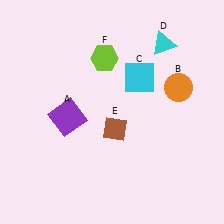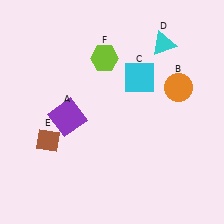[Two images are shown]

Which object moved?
The brown diamond (E) moved left.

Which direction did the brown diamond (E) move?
The brown diamond (E) moved left.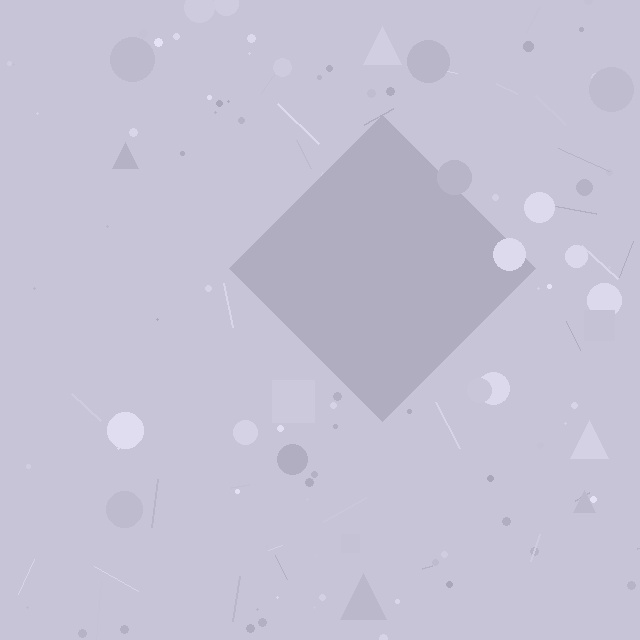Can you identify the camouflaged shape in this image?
The camouflaged shape is a diamond.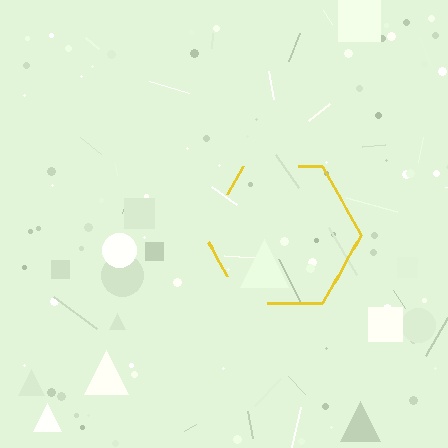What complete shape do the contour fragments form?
The contour fragments form a hexagon.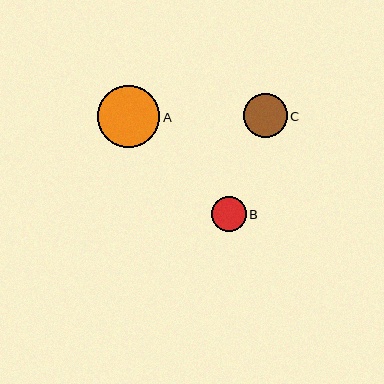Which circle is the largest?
Circle A is the largest with a size of approximately 62 pixels.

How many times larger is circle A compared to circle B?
Circle A is approximately 1.8 times the size of circle B.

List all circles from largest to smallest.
From largest to smallest: A, C, B.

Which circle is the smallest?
Circle B is the smallest with a size of approximately 35 pixels.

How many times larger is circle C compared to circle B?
Circle C is approximately 1.2 times the size of circle B.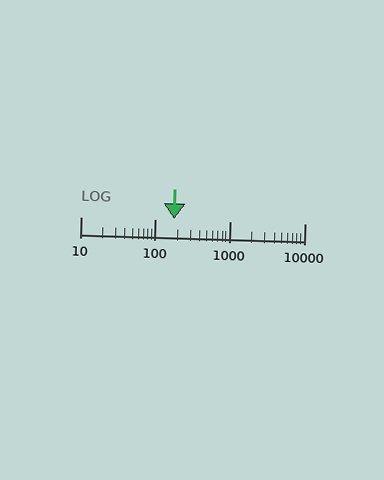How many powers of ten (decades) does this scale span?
The scale spans 3 decades, from 10 to 10000.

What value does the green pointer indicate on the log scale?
The pointer indicates approximately 180.